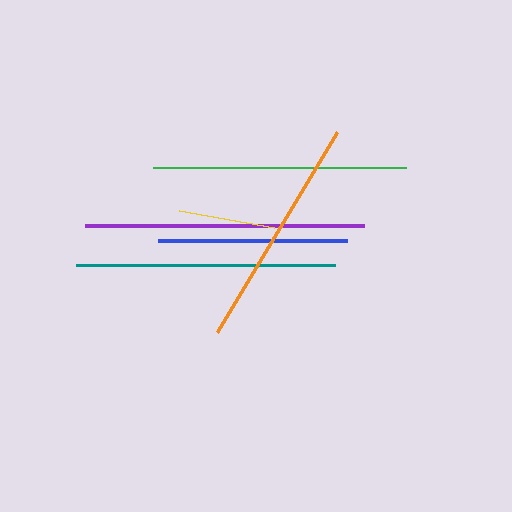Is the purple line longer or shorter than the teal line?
The purple line is longer than the teal line.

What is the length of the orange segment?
The orange segment is approximately 233 pixels long.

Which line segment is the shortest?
The yellow line is the shortest at approximately 97 pixels.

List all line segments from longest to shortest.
From longest to shortest: purple, teal, green, orange, blue, yellow.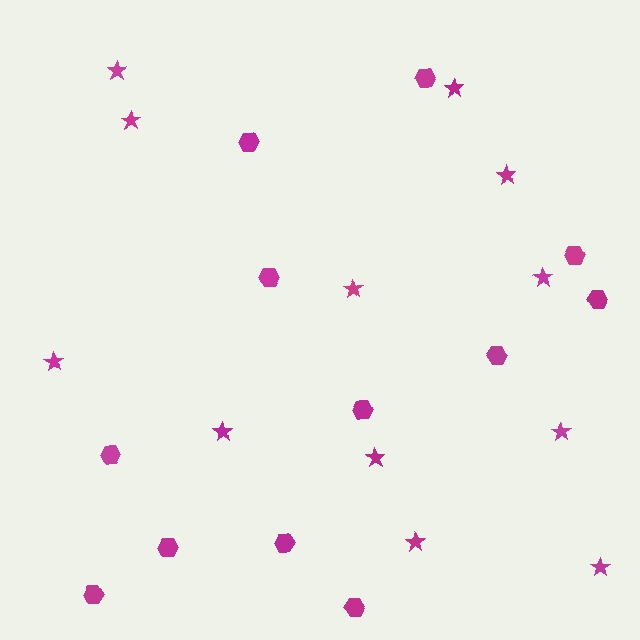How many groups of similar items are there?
There are 2 groups: one group of stars (12) and one group of hexagons (12).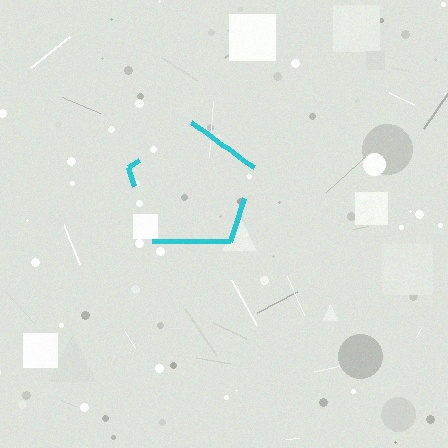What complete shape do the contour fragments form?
The contour fragments form a pentagon.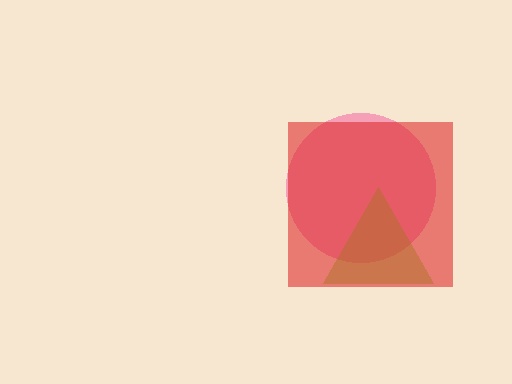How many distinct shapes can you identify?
There are 3 distinct shapes: a pink circle, a red square, a brown triangle.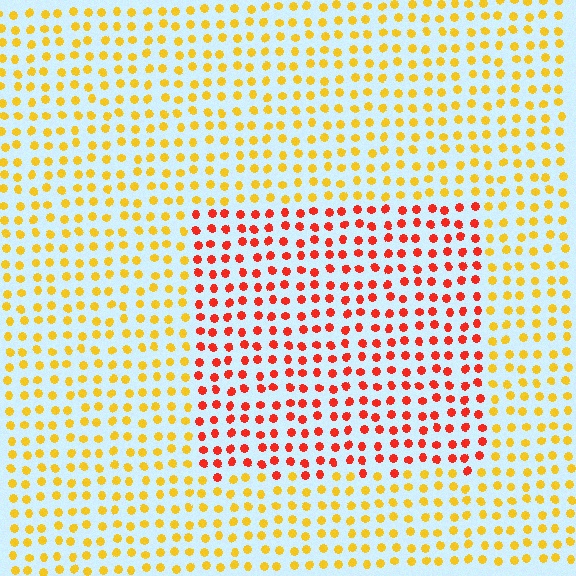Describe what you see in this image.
The image is filled with small yellow elements in a uniform arrangement. A rectangle-shaped region is visible where the elements are tinted to a slightly different hue, forming a subtle color boundary.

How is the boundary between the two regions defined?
The boundary is defined purely by a slight shift in hue (about 45 degrees). Spacing, size, and orientation are identical on both sides.